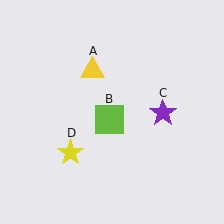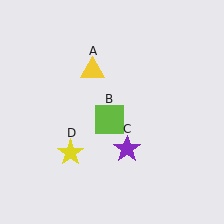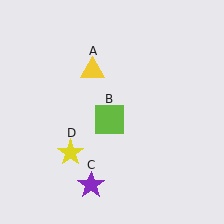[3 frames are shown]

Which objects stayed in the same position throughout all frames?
Yellow triangle (object A) and lime square (object B) and yellow star (object D) remained stationary.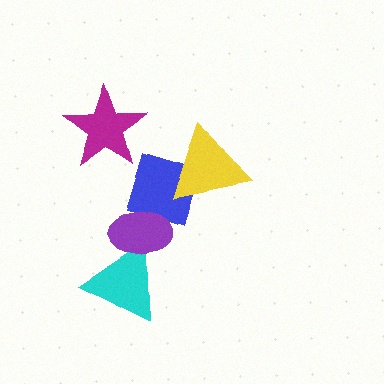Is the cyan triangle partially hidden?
Yes, it is partially covered by another shape.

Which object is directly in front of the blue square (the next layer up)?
The purple ellipse is directly in front of the blue square.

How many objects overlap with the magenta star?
0 objects overlap with the magenta star.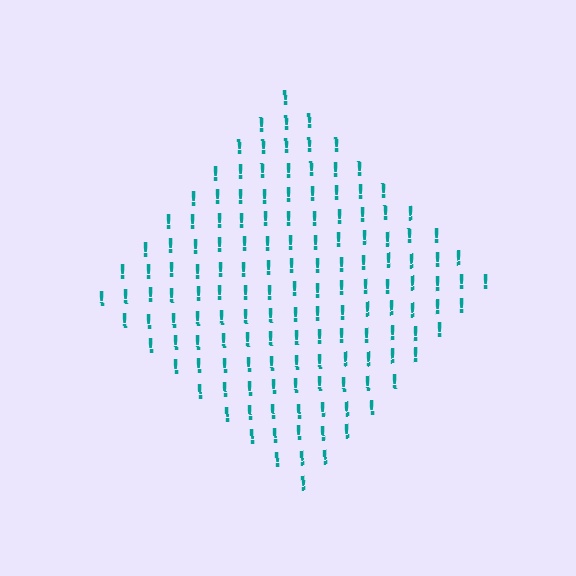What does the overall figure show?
The overall figure shows a diamond.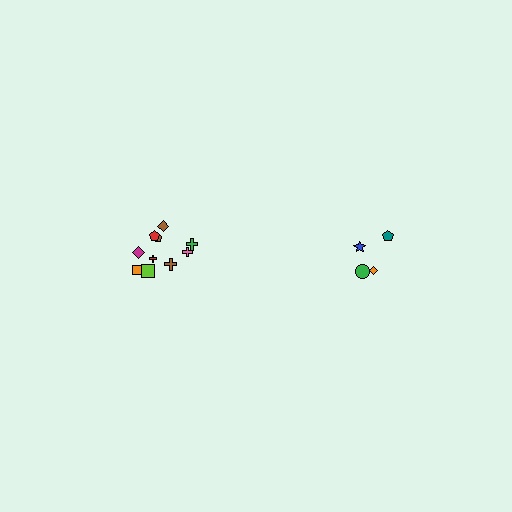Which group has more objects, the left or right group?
The left group.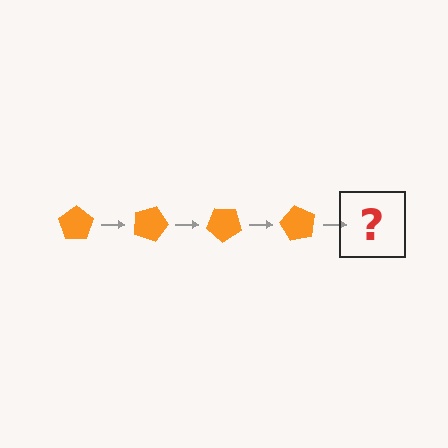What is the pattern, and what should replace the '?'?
The pattern is that the pentagon rotates 20 degrees each step. The '?' should be an orange pentagon rotated 80 degrees.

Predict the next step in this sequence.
The next step is an orange pentagon rotated 80 degrees.